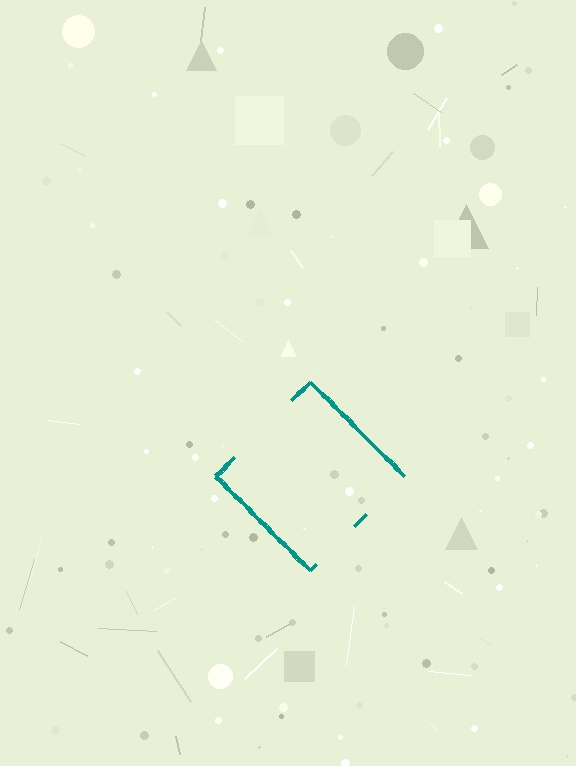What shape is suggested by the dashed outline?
The dashed outline suggests a diamond.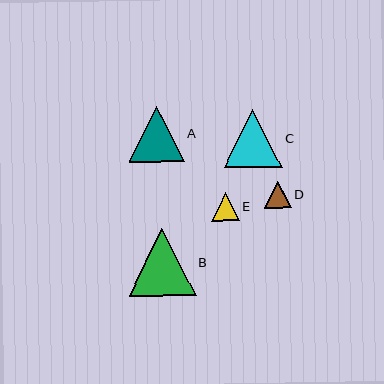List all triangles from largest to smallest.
From largest to smallest: B, C, A, E, D.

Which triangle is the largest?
Triangle B is the largest with a size of approximately 67 pixels.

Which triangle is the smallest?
Triangle D is the smallest with a size of approximately 27 pixels.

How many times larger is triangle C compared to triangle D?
Triangle C is approximately 2.2 times the size of triangle D.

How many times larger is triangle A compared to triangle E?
Triangle A is approximately 2.0 times the size of triangle E.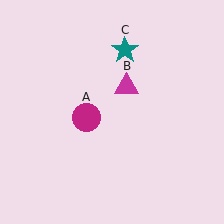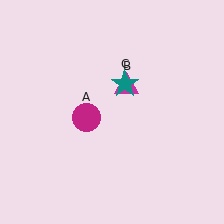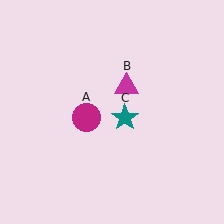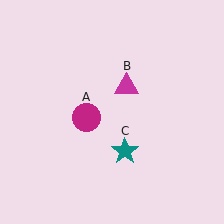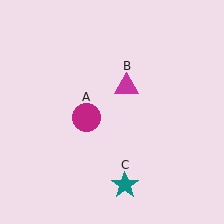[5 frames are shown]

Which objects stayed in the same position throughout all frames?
Magenta circle (object A) and magenta triangle (object B) remained stationary.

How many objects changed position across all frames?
1 object changed position: teal star (object C).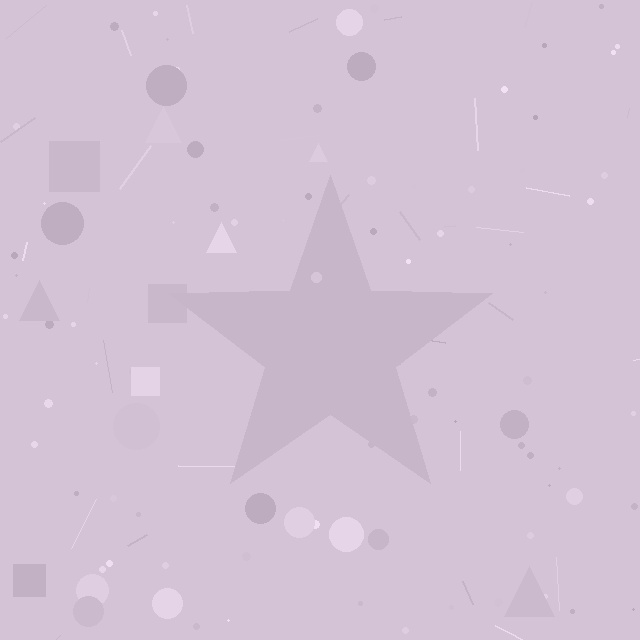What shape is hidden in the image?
A star is hidden in the image.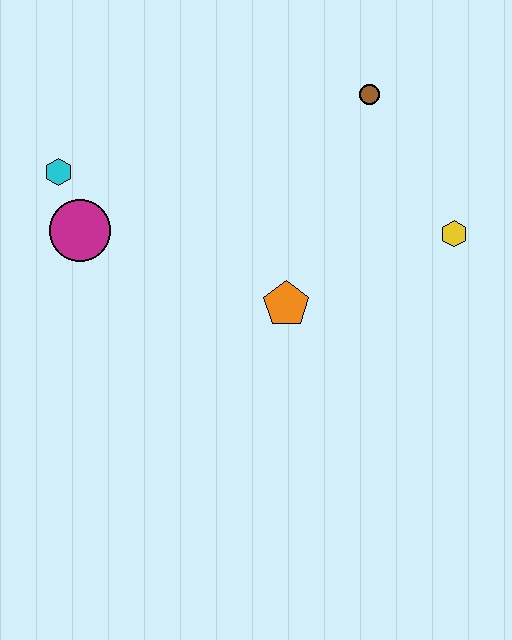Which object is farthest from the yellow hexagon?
The cyan hexagon is farthest from the yellow hexagon.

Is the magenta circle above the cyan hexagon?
No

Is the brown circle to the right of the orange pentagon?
Yes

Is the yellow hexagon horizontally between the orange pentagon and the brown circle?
No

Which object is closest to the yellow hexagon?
The brown circle is closest to the yellow hexagon.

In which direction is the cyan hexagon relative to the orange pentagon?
The cyan hexagon is to the left of the orange pentagon.